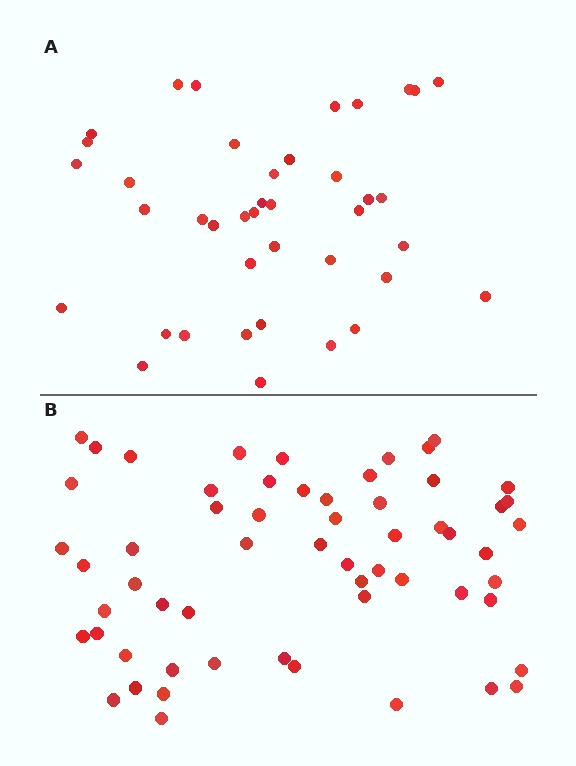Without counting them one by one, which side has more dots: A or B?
Region B (the bottom region) has more dots.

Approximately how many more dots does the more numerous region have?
Region B has approximately 20 more dots than region A.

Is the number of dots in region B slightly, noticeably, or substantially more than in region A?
Region B has substantially more. The ratio is roughly 1.5 to 1.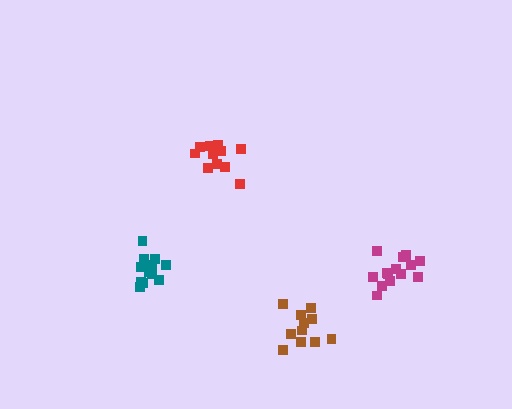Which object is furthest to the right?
The magenta cluster is rightmost.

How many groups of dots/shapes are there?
There are 4 groups.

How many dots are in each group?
Group 1: 11 dots, Group 2: 15 dots, Group 3: 14 dots, Group 4: 11 dots (51 total).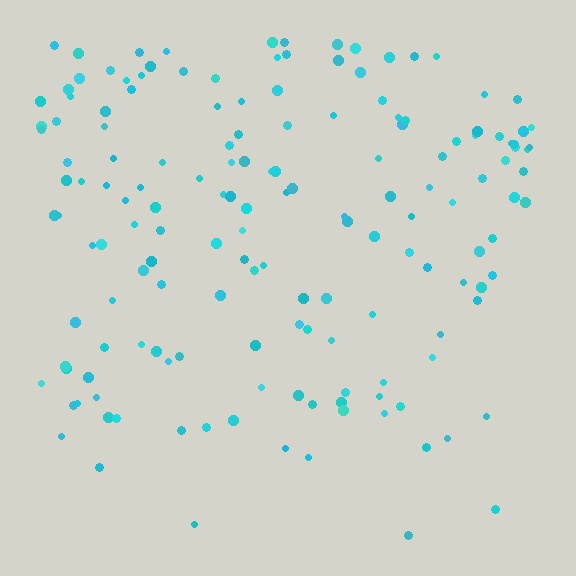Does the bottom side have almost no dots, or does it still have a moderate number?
Still a moderate number, just noticeably fewer than the top.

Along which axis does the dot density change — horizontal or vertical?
Vertical.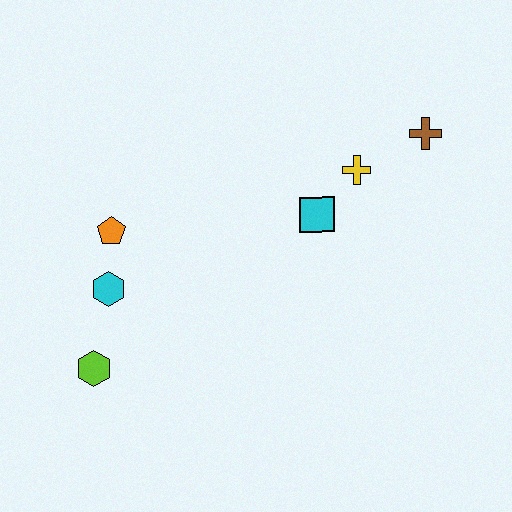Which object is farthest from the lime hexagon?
The brown cross is farthest from the lime hexagon.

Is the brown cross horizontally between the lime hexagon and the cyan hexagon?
No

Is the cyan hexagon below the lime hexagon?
No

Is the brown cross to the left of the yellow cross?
No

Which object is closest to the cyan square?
The yellow cross is closest to the cyan square.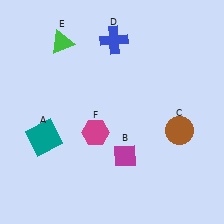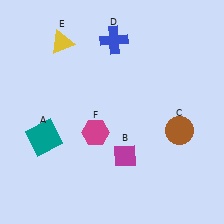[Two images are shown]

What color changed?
The triangle (E) changed from green in Image 1 to yellow in Image 2.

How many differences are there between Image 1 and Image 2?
There is 1 difference between the two images.